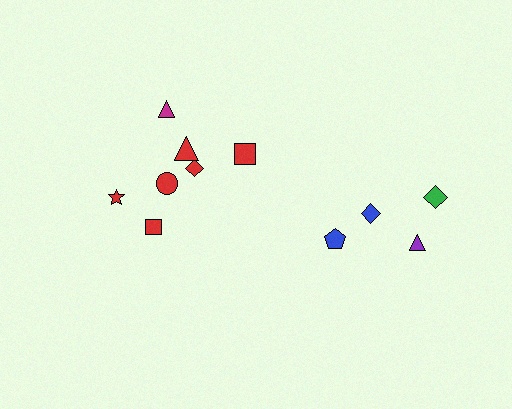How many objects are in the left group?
There are 7 objects.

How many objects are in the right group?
There are 4 objects.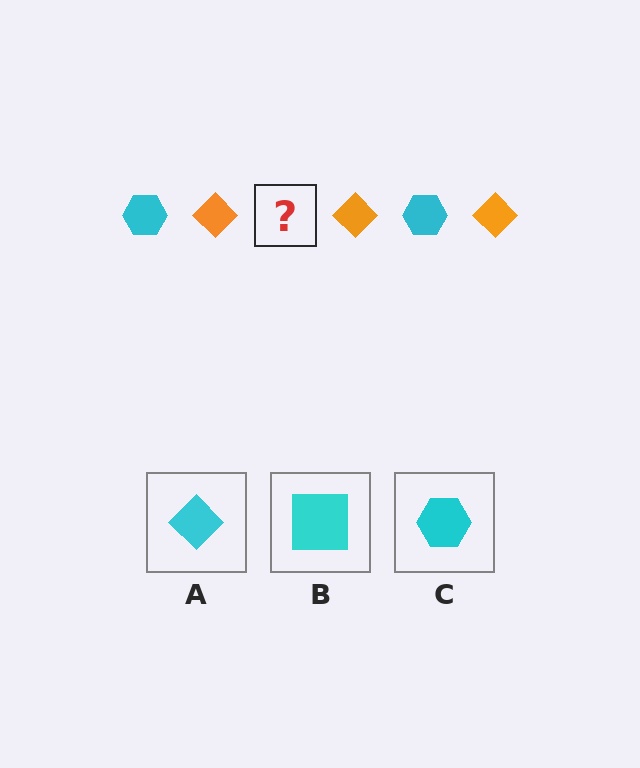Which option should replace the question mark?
Option C.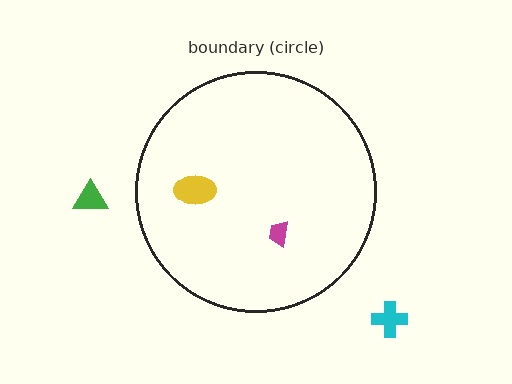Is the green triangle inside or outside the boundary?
Outside.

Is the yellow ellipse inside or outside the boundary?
Inside.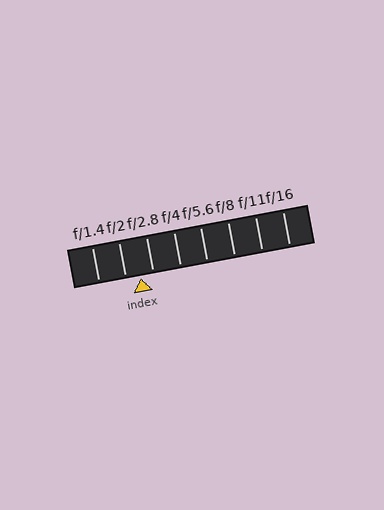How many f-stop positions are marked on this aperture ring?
There are 8 f-stop positions marked.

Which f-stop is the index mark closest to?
The index mark is closest to f/2.8.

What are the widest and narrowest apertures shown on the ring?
The widest aperture shown is f/1.4 and the narrowest is f/16.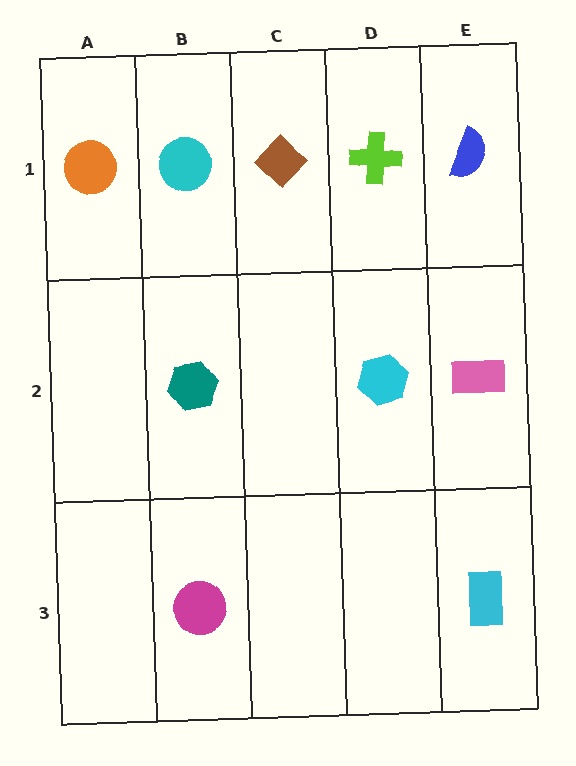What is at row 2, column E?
A pink rectangle.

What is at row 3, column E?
A cyan rectangle.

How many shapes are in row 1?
5 shapes.